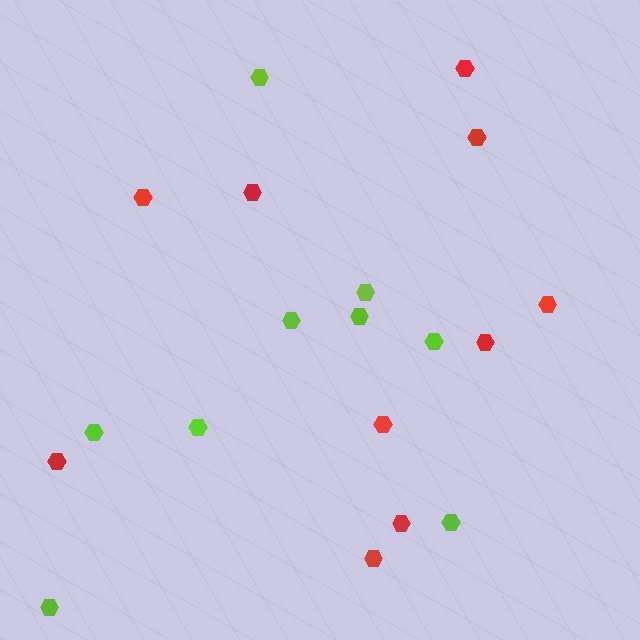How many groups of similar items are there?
There are 2 groups: one group of lime hexagons (9) and one group of red hexagons (10).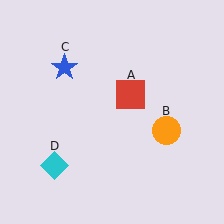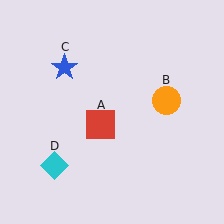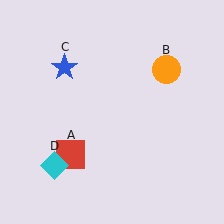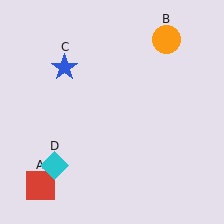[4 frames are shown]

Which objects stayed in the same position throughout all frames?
Blue star (object C) and cyan diamond (object D) remained stationary.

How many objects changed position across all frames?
2 objects changed position: red square (object A), orange circle (object B).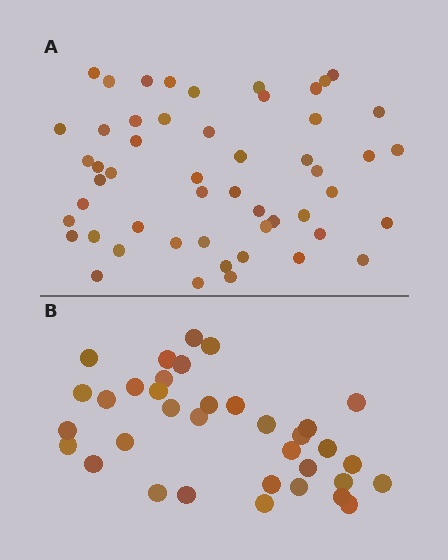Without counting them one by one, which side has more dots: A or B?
Region A (the top region) has more dots.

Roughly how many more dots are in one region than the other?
Region A has approximately 15 more dots than region B.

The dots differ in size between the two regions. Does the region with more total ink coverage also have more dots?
No. Region B has more total ink coverage because its dots are larger, but region A actually contains more individual dots. Total area can be misleading — the number of items is what matters here.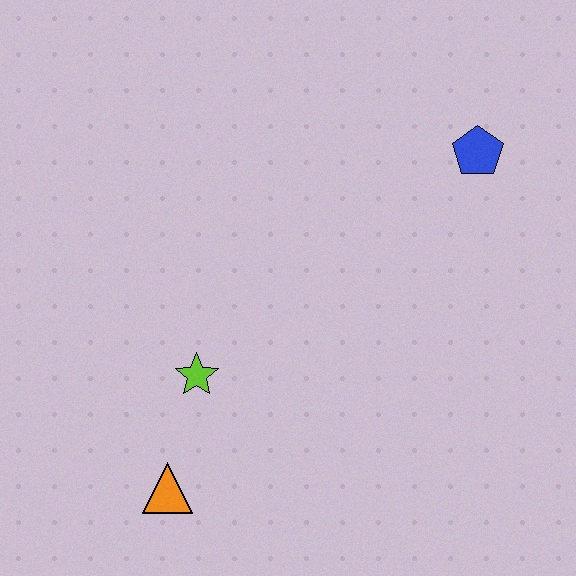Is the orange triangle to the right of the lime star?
No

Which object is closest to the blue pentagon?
The lime star is closest to the blue pentagon.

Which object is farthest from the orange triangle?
The blue pentagon is farthest from the orange triangle.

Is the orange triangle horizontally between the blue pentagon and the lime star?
No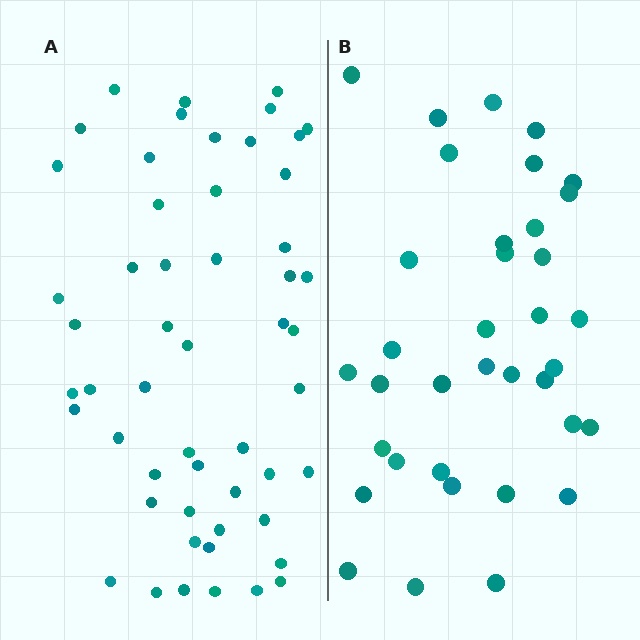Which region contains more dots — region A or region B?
Region A (the left region) has more dots.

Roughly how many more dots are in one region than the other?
Region A has approximately 15 more dots than region B.